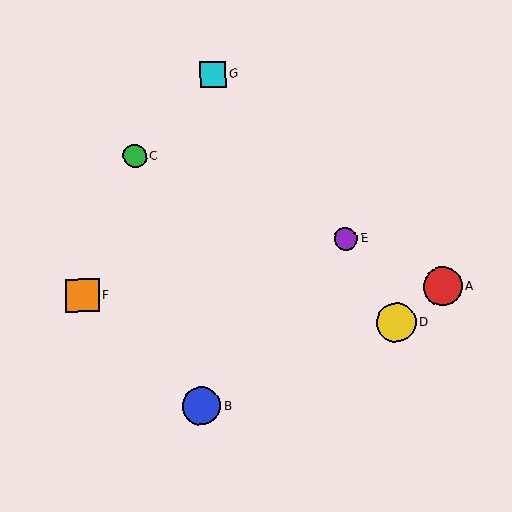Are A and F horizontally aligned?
Yes, both are at y≈287.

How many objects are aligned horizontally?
2 objects (A, F) are aligned horizontally.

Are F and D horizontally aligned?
No, F is at y≈296 and D is at y≈322.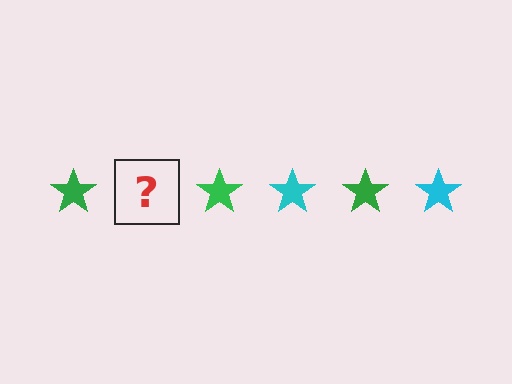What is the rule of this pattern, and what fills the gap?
The rule is that the pattern cycles through green, cyan stars. The gap should be filled with a cyan star.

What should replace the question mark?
The question mark should be replaced with a cyan star.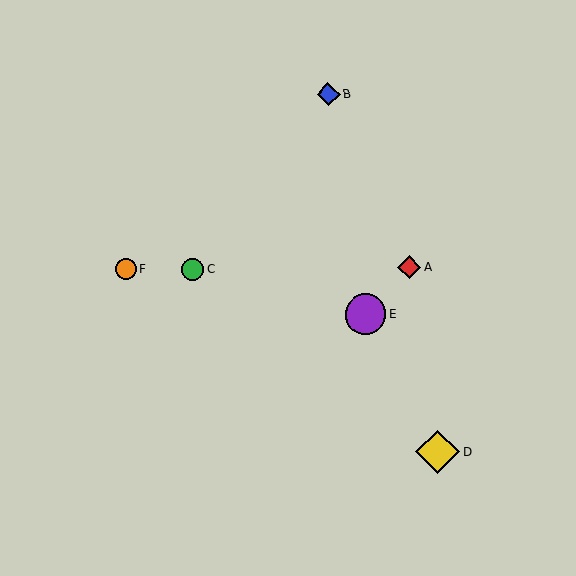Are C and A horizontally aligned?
Yes, both are at y≈269.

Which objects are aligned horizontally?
Objects A, C, F are aligned horizontally.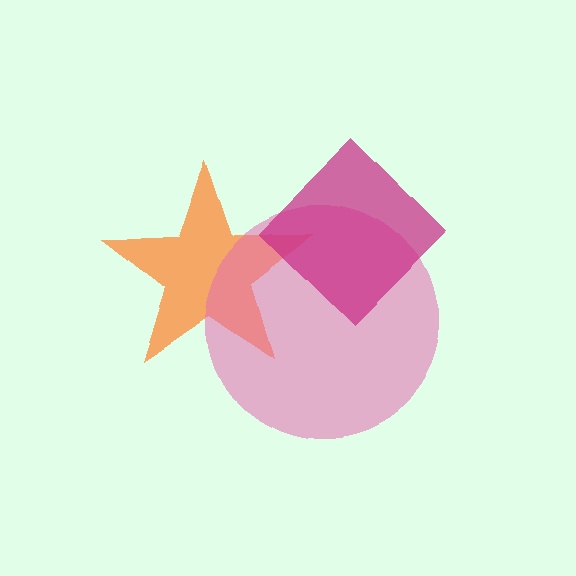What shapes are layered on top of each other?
The layered shapes are: an orange star, a pink circle, a magenta diamond.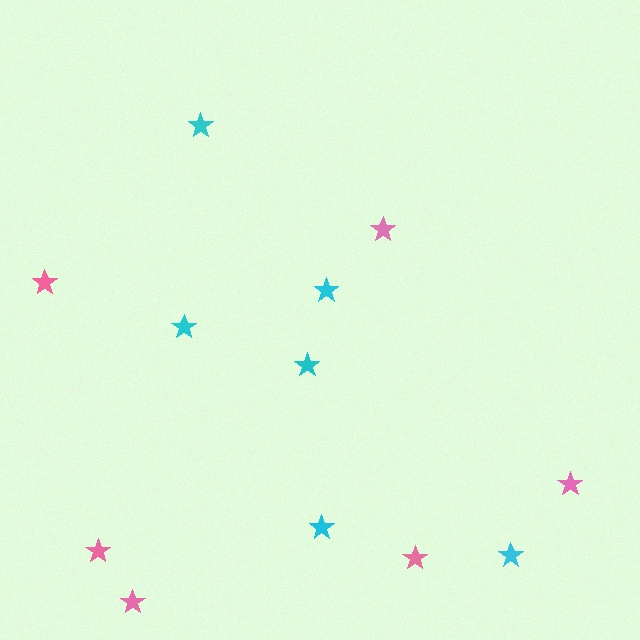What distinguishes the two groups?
There are 2 groups: one group of pink stars (6) and one group of cyan stars (6).